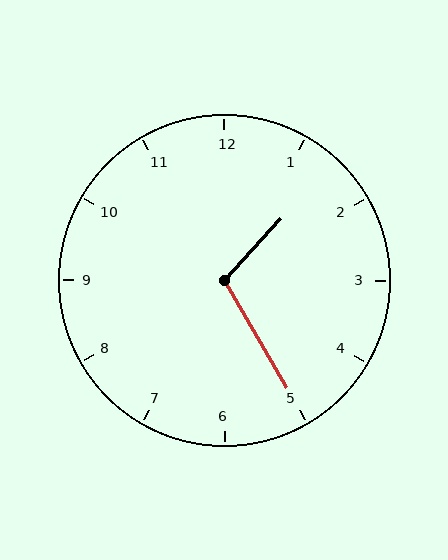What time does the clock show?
1:25.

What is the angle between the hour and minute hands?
Approximately 108 degrees.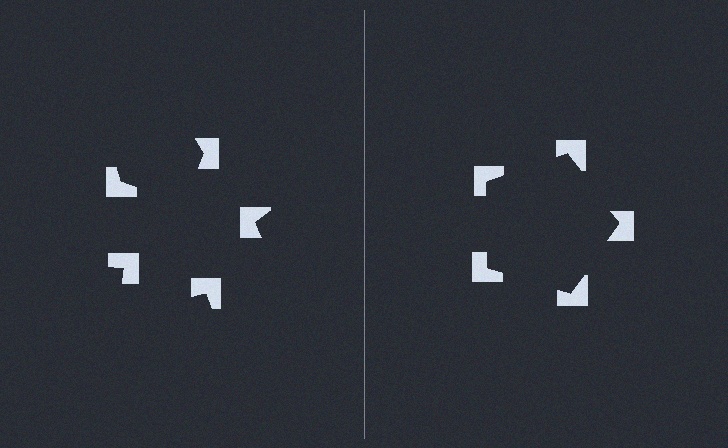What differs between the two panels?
The notched squares are positioned identically on both sides; only the wedge orientations differ. On the right they align to a pentagon; on the left they are misaligned.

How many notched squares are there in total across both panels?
10 — 5 on each side.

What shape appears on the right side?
An illusory pentagon.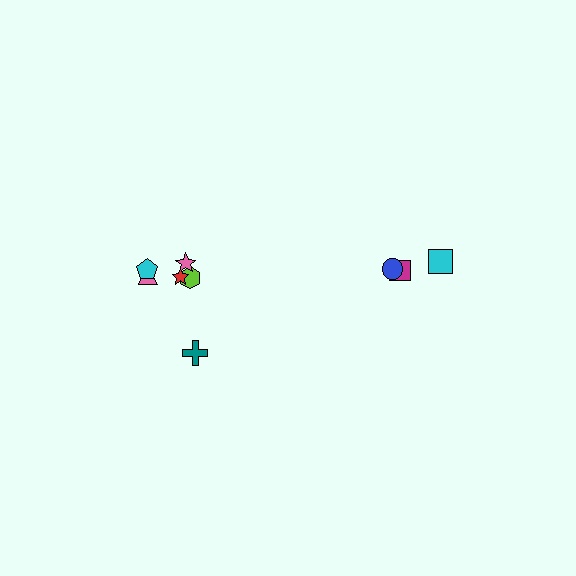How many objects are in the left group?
There are 6 objects.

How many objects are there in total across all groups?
There are 9 objects.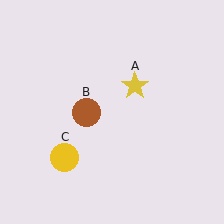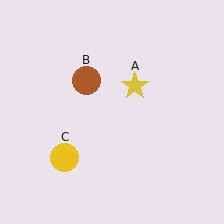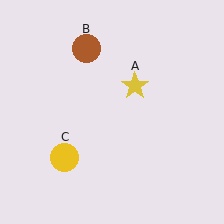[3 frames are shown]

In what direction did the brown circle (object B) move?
The brown circle (object B) moved up.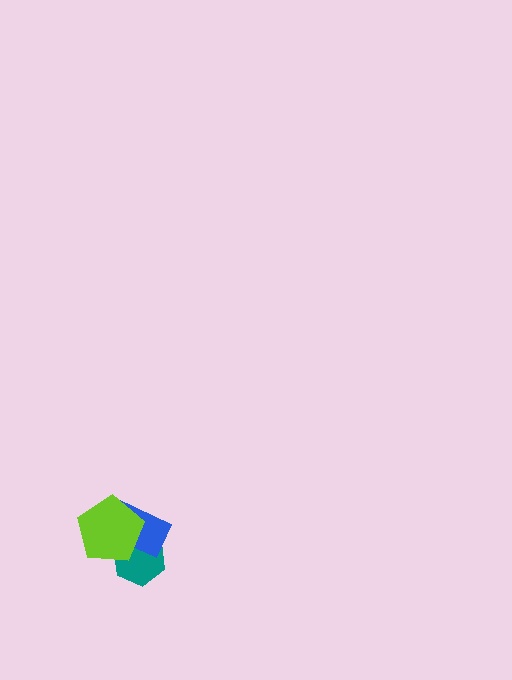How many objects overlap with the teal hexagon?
2 objects overlap with the teal hexagon.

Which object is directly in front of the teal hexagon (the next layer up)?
The blue rectangle is directly in front of the teal hexagon.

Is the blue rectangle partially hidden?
Yes, it is partially covered by another shape.